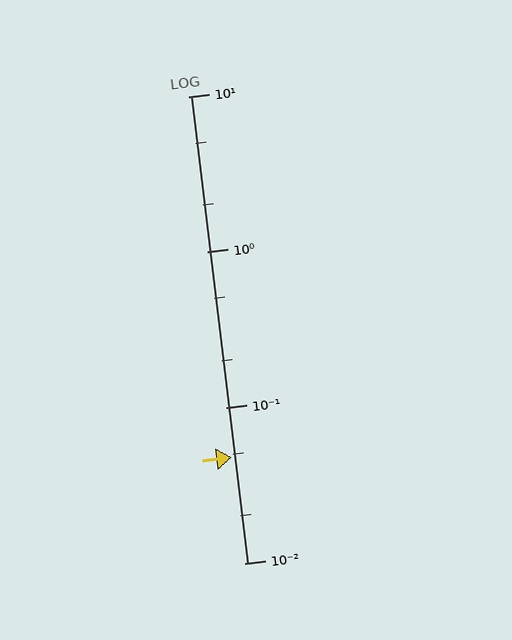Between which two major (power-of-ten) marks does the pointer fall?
The pointer is between 0.01 and 0.1.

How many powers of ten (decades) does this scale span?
The scale spans 3 decades, from 0.01 to 10.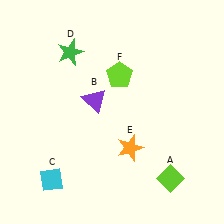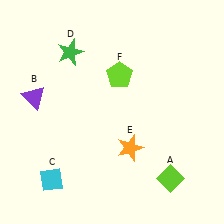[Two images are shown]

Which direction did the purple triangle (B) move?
The purple triangle (B) moved left.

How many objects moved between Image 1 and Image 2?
1 object moved between the two images.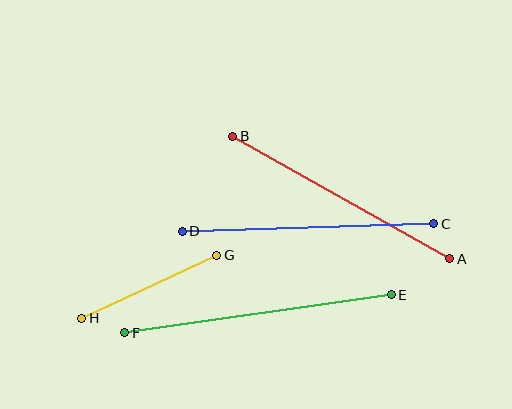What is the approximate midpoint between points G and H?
The midpoint is at approximately (149, 287) pixels.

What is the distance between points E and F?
The distance is approximately 269 pixels.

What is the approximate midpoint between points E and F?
The midpoint is at approximately (258, 314) pixels.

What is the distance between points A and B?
The distance is approximately 249 pixels.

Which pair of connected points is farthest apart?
Points E and F are farthest apart.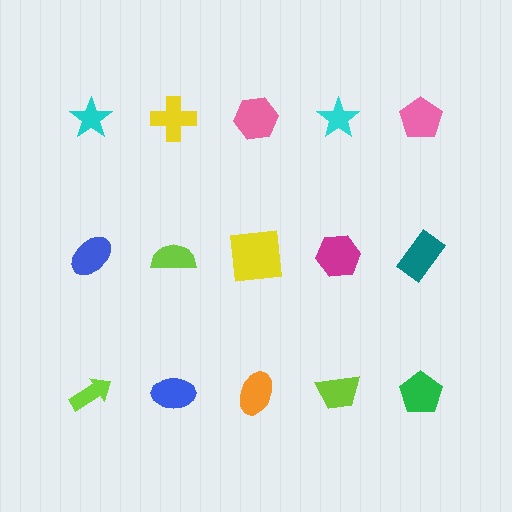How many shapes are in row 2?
5 shapes.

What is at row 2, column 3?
A yellow square.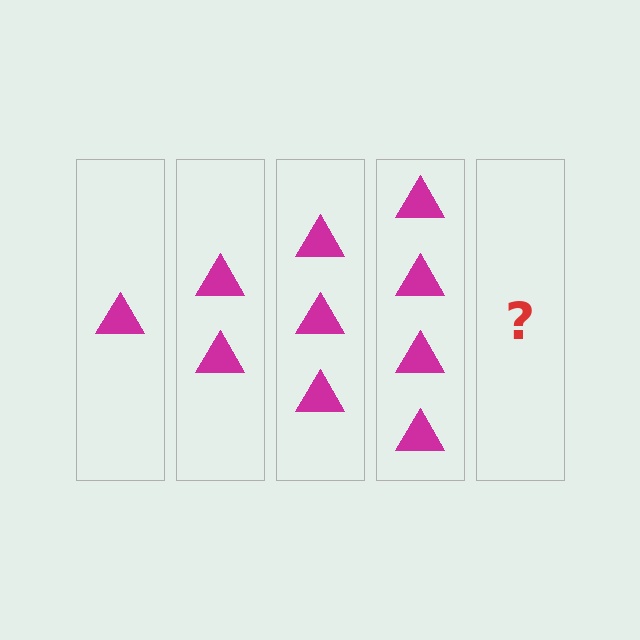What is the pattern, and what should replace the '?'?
The pattern is that each step adds one more triangle. The '?' should be 5 triangles.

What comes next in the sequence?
The next element should be 5 triangles.